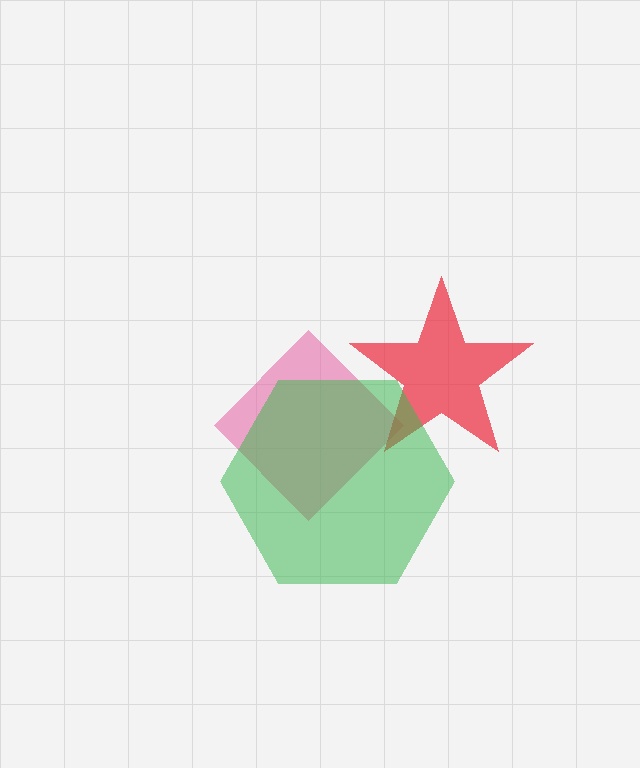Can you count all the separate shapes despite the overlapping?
Yes, there are 3 separate shapes.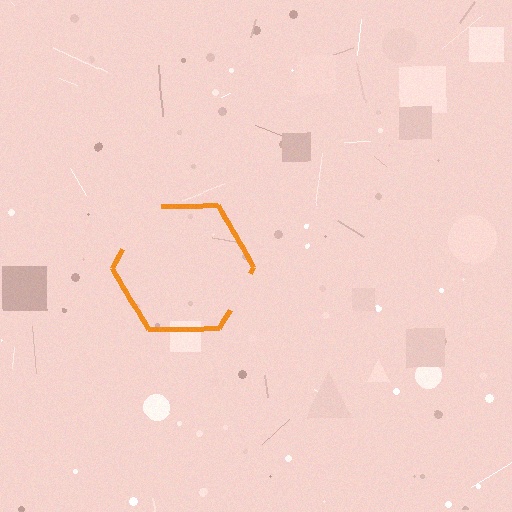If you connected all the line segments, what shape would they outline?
They would outline a hexagon.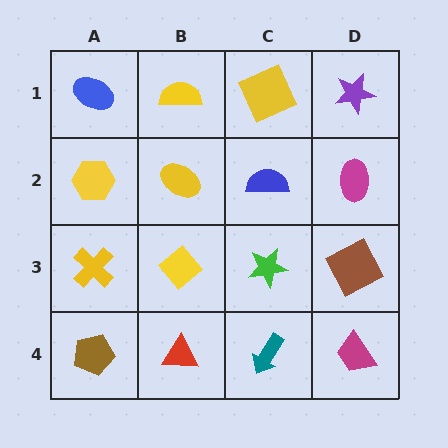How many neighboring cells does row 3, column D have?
3.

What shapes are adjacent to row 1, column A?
A yellow hexagon (row 2, column A), a yellow semicircle (row 1, column B).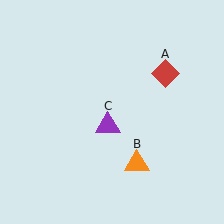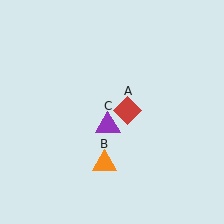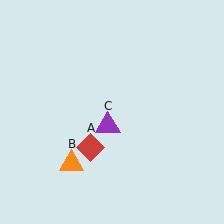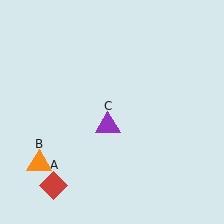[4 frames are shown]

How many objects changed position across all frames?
2 objects changed position: red diamond (object A), orange triangle (object B).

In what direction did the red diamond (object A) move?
The red diamond (object A) moved down and to the left.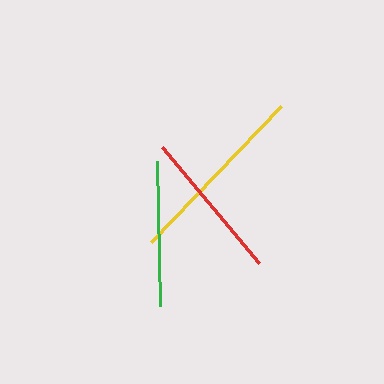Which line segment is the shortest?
The green line is the shortest at approximately 145 pixels.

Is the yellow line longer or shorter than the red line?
The yellow line is longer than the red line.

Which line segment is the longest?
The yellow line is the longest at approximately 188 pixels.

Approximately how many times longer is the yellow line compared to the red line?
The yellow line is approximately 1.2 times the length of the red line.